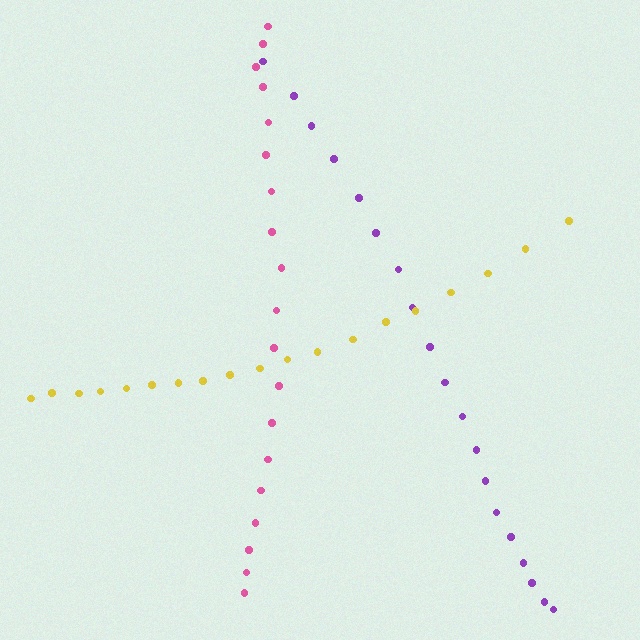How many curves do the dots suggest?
There are 3 distinct paths.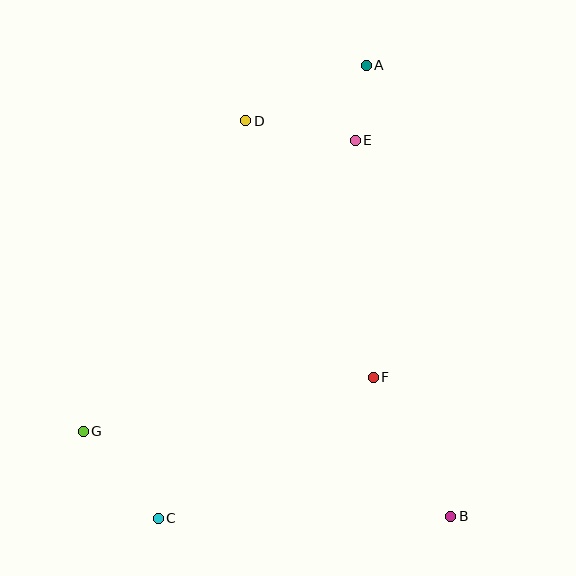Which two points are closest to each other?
Points A and E are closest to each other.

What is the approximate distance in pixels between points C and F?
The distance between C and F is approximately 257 pixels.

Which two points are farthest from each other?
Points A and C are farthest from each other.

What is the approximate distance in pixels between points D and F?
The distance between D and F is approximately 286 pixels.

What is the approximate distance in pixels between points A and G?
The distance between A and G is approximately 463 pixels.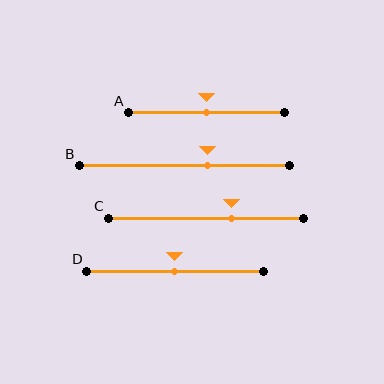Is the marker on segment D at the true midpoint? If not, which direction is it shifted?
Yes, the marker on segment D is at the true midpoint.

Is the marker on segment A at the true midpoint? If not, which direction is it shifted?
Yes, the marker on segment A is at the true midpoint.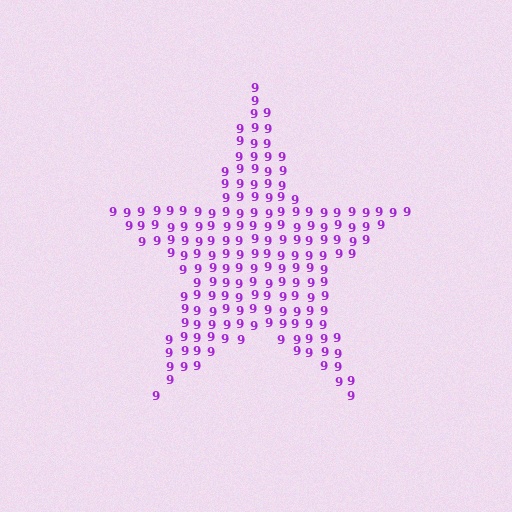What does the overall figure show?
The overall figure shows a star.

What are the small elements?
The small elements are digit 9's.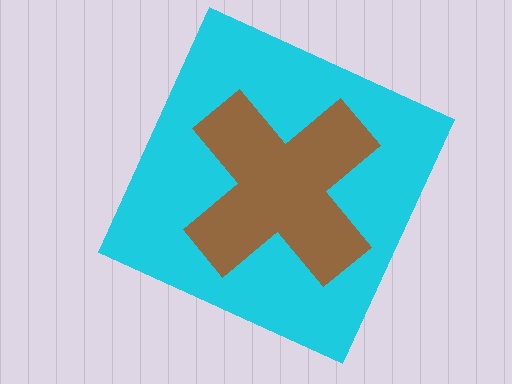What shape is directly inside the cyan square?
The brown cross.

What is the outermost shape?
The cyan square.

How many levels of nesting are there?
2.